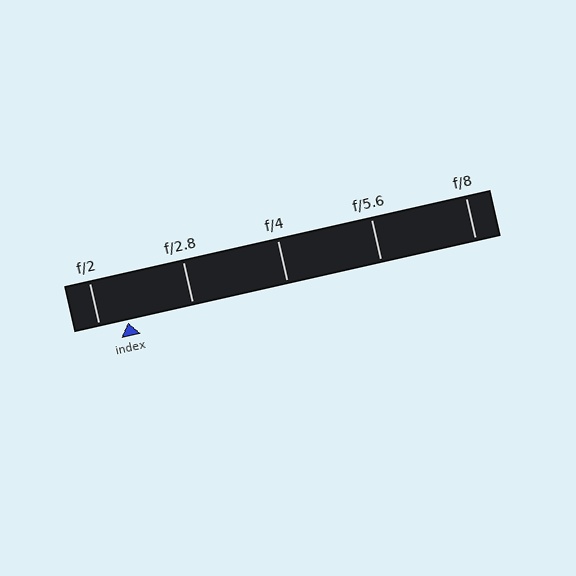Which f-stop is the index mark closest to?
The index mark is closest to f/2.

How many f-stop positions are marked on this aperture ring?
There are 5 f-stop positions marked.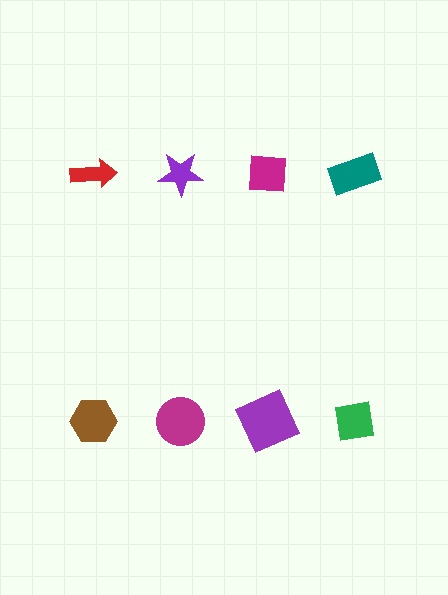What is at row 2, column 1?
A brown hexagon.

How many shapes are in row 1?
4 shapes.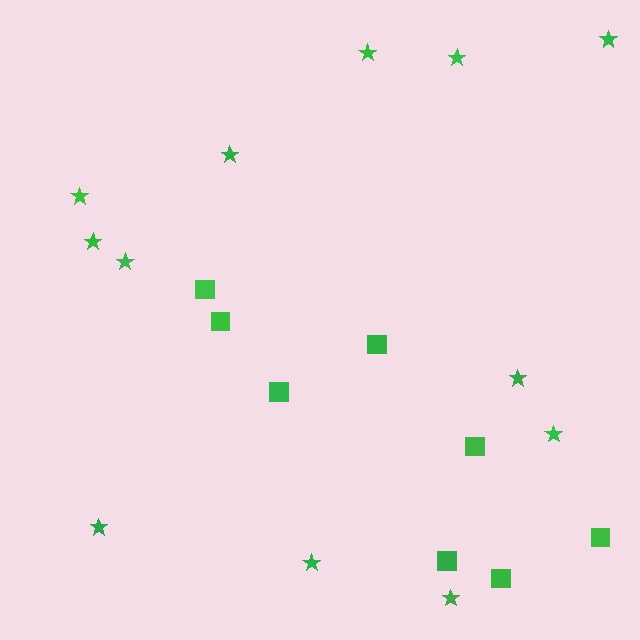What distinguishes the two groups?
There are 2 groups: one group of squares (8) and one group of stars (12).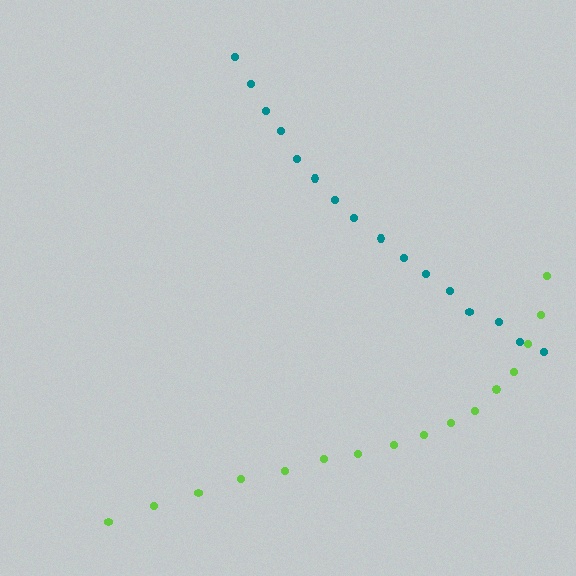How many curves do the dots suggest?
There are 2 distinct paths.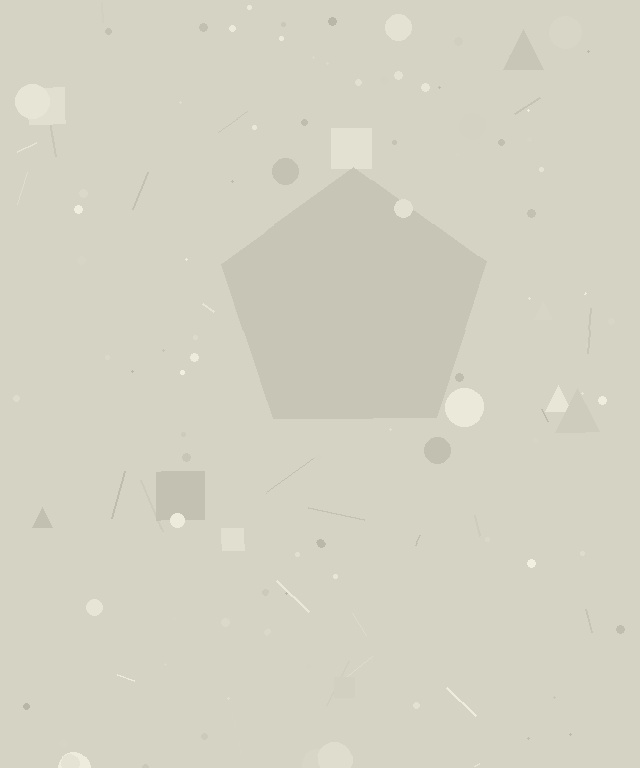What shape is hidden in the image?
A pentagon is hidden in the image.